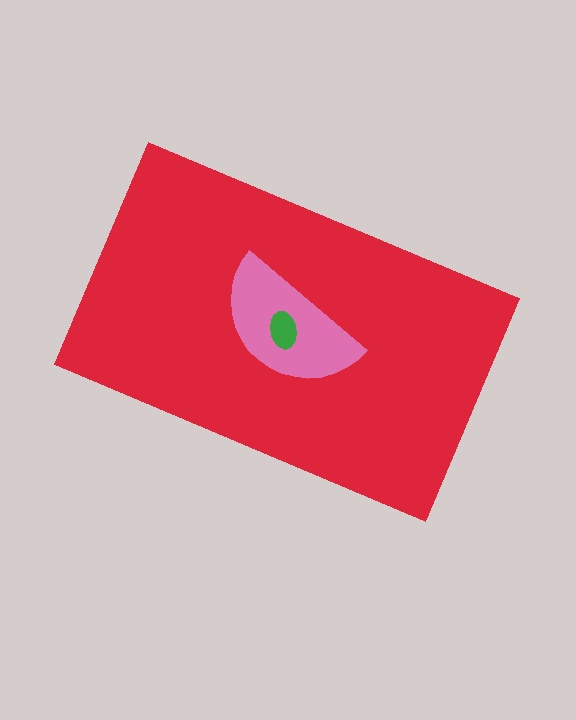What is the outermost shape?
The red rectangle.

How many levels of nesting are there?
3.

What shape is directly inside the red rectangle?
The pink semicircle.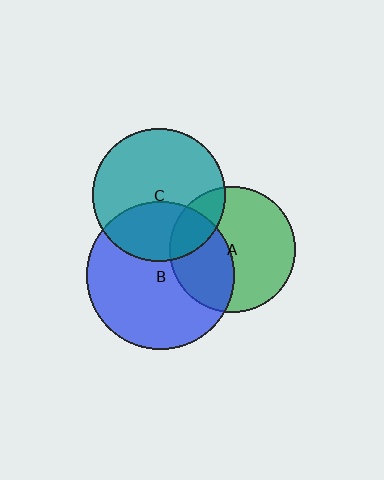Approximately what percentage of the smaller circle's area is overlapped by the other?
Approximately 20%.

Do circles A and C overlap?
Yes.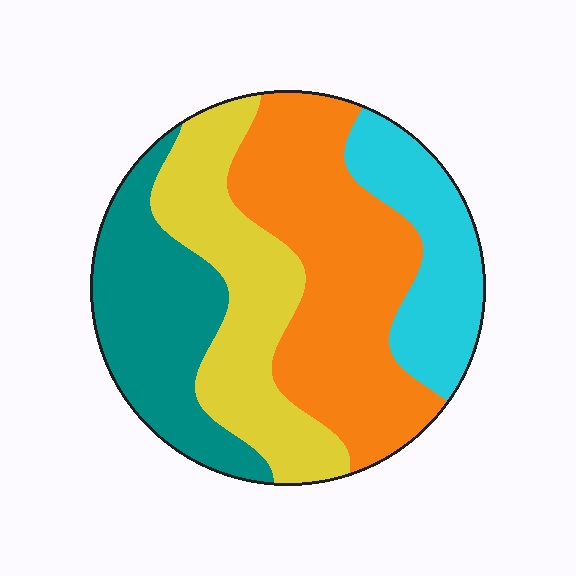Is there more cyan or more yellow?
Yellow.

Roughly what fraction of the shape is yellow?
Yellow covers roughly 25% of the shape.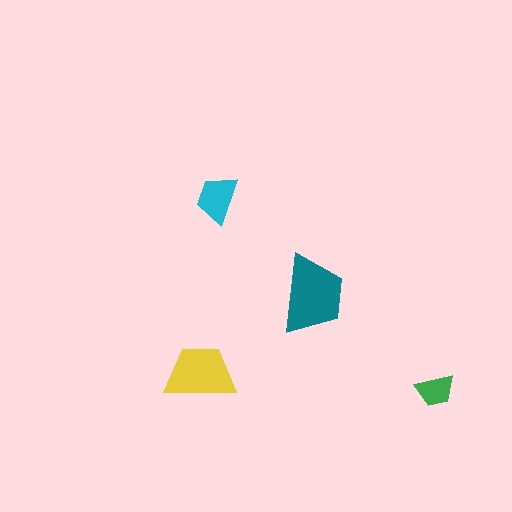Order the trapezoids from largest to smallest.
the teal one, the yellow one, the cyan one, the green one.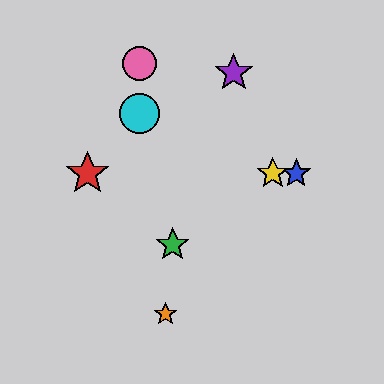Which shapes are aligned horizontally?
The red star, the blue star, the yellow star are aligned horizontally.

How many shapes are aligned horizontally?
3 shapes (the red star, the blue star, the yellow star) are aligned horizontally.